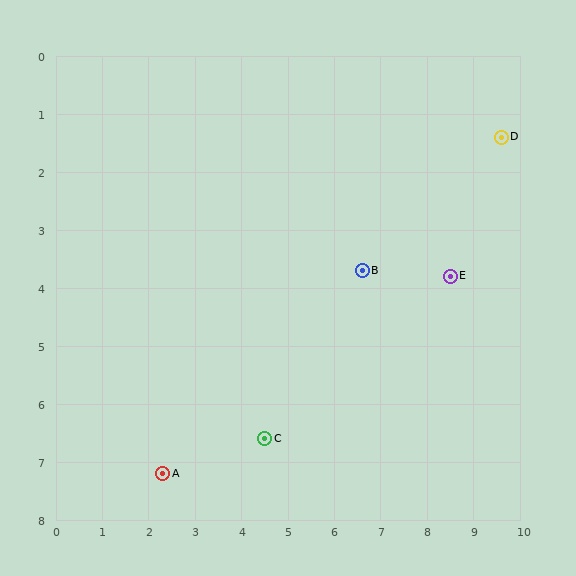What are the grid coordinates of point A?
Point A is at approximately (2.3, 7.2).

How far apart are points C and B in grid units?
Points C and B are about 3.6 grid units apart.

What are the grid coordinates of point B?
Point B is at approximately (6.6, 3.7).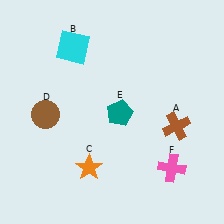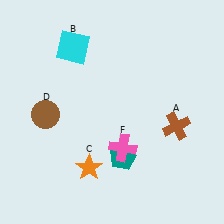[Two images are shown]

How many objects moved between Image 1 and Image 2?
2 objects moved between the two images.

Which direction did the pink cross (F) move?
The pink cross (F) moved left.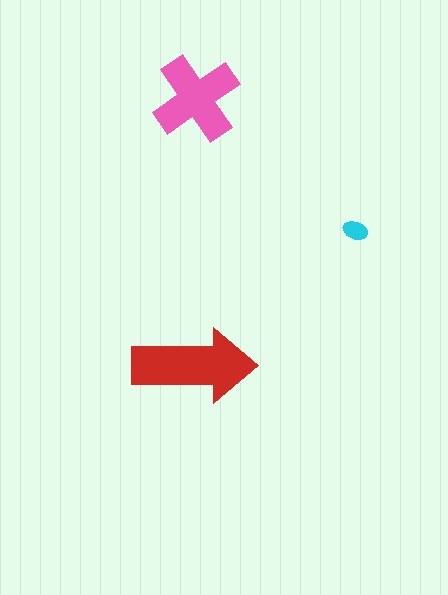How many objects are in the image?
There are 3 objects in the image.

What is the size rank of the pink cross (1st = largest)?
2nd.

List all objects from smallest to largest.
The cyan ellipse, the pink cross, the red arrow.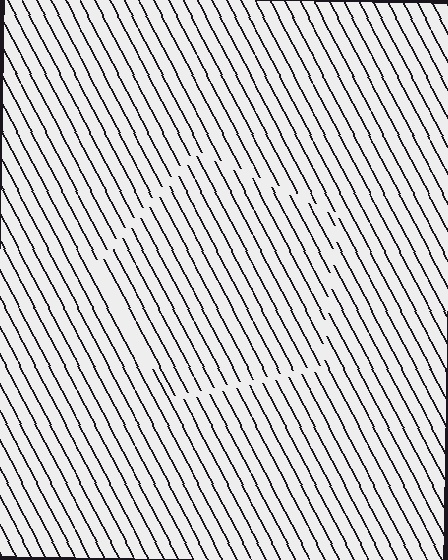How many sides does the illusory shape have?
5 sides — the line-ends trace a pentagon.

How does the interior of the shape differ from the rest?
The interior of the shape contains the same grating, shifted by half a period — the contour is defined by the phase discontinuity where line-ends from the inner and outer gratings abut.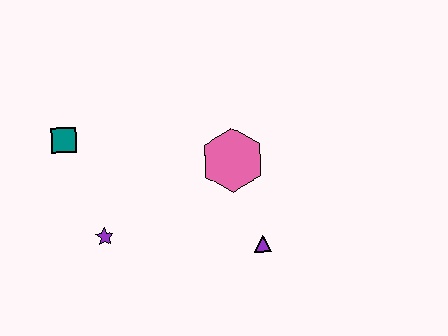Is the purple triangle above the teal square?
No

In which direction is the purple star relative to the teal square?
The purple star is below the teal square.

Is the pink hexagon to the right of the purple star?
Yes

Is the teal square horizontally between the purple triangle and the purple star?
No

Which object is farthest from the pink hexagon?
The teal square is farthest from the pink hexagon.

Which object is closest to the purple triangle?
The pink hexagon is closest to the purple triangle.